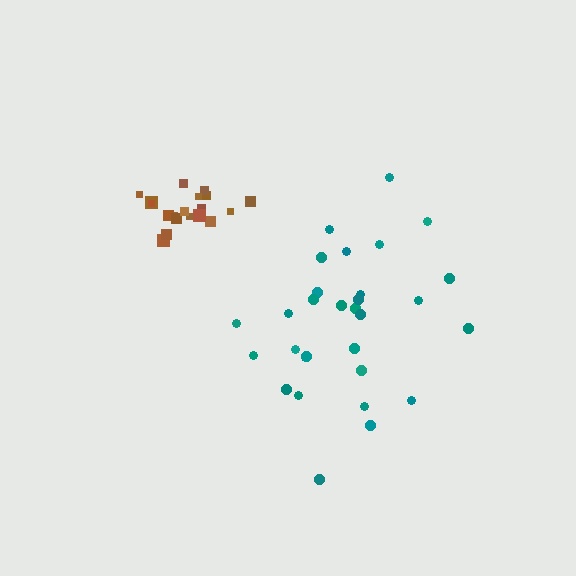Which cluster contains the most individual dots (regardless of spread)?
Teal (30).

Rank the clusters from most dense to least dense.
brown, teal.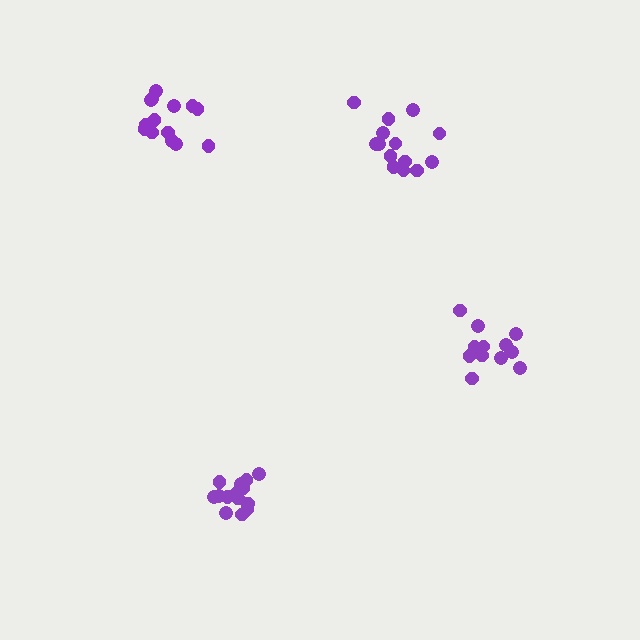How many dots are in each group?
Group 1: 14 dots, Group 2: 14 dots, Group 3: 14 dots, Group 4: 12 dots (54 total).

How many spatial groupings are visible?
There are 4 spatial groupings.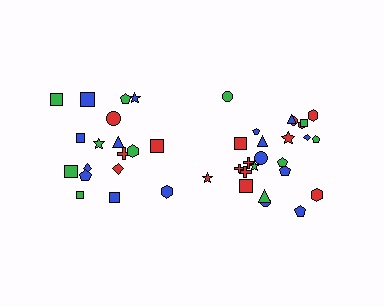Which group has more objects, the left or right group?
The right group.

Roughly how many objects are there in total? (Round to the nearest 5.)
Roughly 45 objects in total.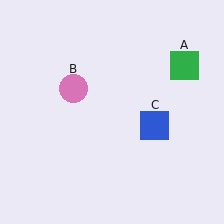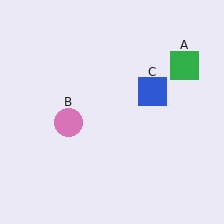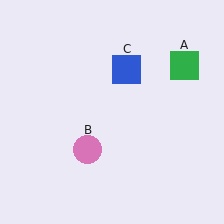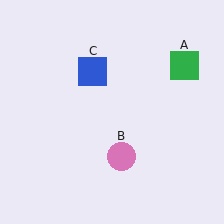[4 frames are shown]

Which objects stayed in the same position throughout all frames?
Green square (object A) remained stationary.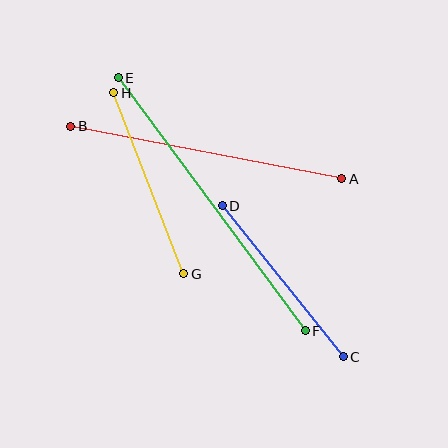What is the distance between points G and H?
The distance is approximately 194 pixels.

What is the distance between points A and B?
The distance is approximately 276 pixels.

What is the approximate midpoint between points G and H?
The midpoint is at approximately (149, 183) pixels.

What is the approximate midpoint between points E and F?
The midpoint is at approximately (212, 204) pixels.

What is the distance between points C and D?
The distance is approximately 193 pixels.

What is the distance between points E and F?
The distance is approximately 315 pixels.